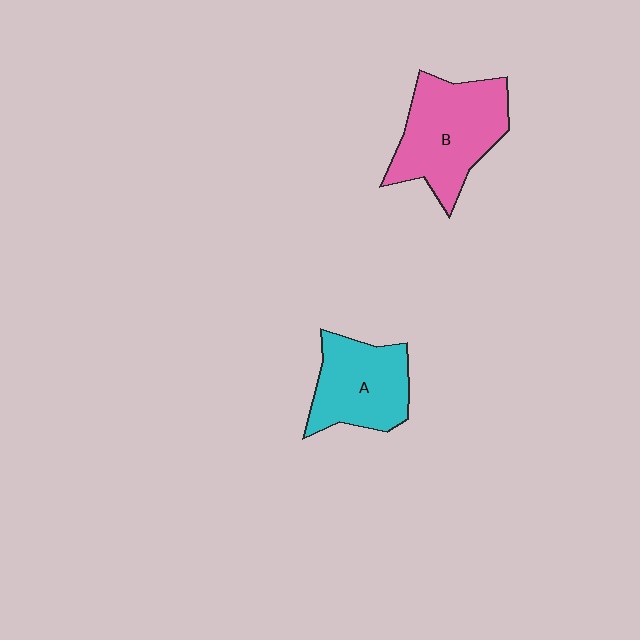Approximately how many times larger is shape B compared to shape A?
Approximately 1.3 times.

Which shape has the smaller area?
Shape A (cyan).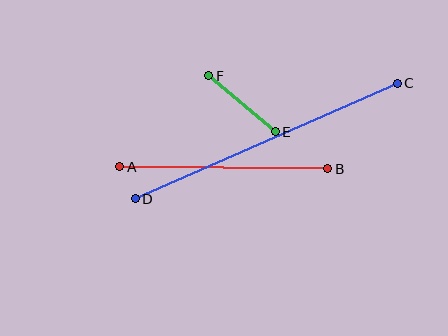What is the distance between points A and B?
The distance is approximately 208 pixels.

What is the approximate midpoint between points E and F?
The midpoint is at approximately (242, 104) pixels.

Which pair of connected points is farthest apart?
Points C and D are farthest apart.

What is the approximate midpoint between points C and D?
The midpoint is at approximately (266, 141) pixels.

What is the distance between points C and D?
The distance is approximately 287 pixels.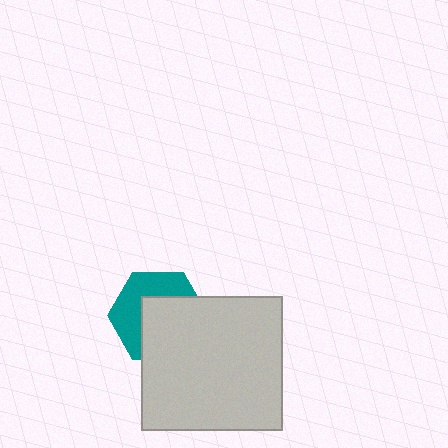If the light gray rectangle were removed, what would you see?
You would see the complete teal hexagon.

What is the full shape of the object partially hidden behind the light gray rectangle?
The partially hidden object is a teal hexagon.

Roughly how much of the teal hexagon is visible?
About half of it is visible (roughly 46%).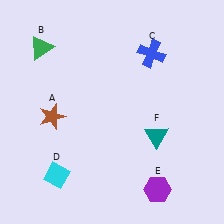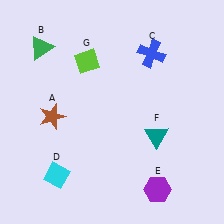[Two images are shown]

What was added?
A lime diamond (G) was added in Image 2.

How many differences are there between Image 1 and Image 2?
There is 1 difference between the two images.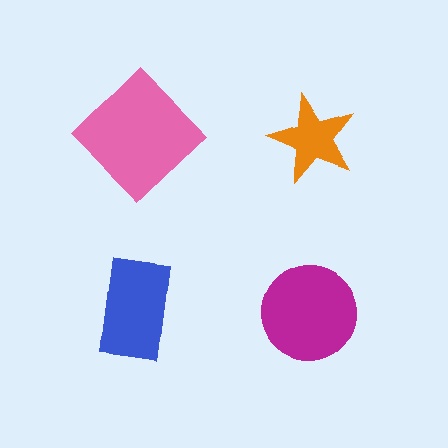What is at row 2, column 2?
A magenta circle.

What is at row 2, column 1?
A blue rectangle.